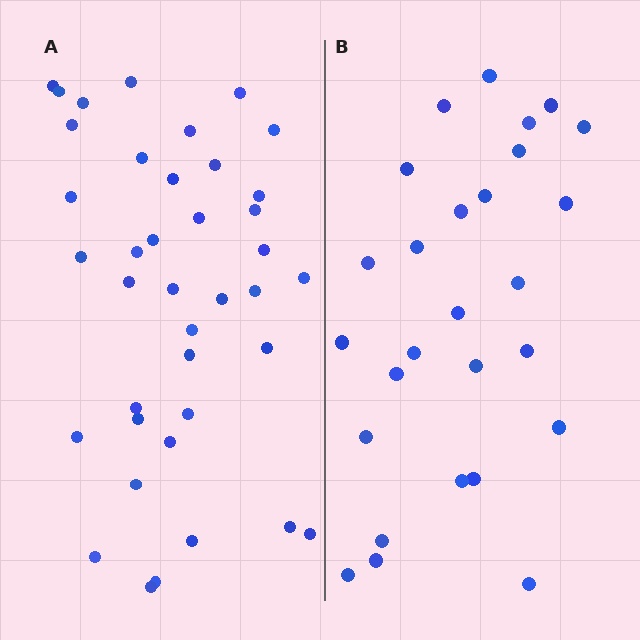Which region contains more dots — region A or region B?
Region A (the left region) has more dots.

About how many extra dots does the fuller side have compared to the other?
Region A has roughly 12 or so more dots than region B.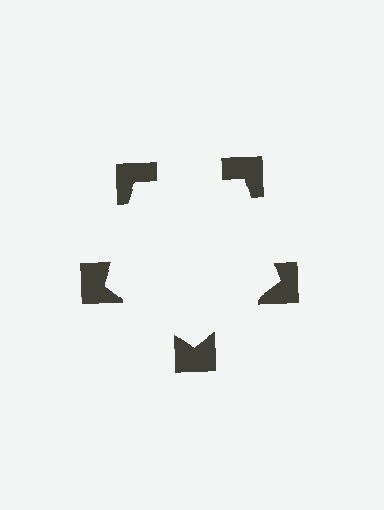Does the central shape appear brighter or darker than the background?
It typically appears slightly brighter than the background, even though no actual brightness change is drawn.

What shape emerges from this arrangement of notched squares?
An illusory pentagon — its edges are inferred from the aligned wedge cuts in the notched squares, not physically drawn.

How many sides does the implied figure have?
5 sides.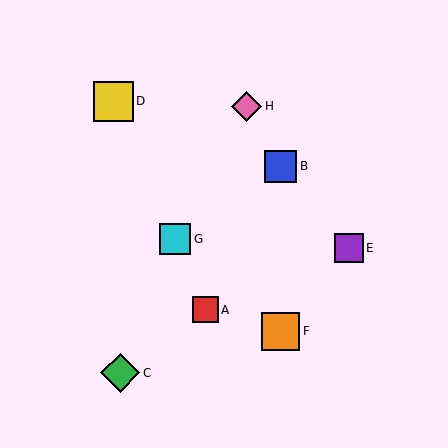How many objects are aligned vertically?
2 objects (B, F) are aligned vertically.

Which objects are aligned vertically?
Objects B, F are aligned vertically.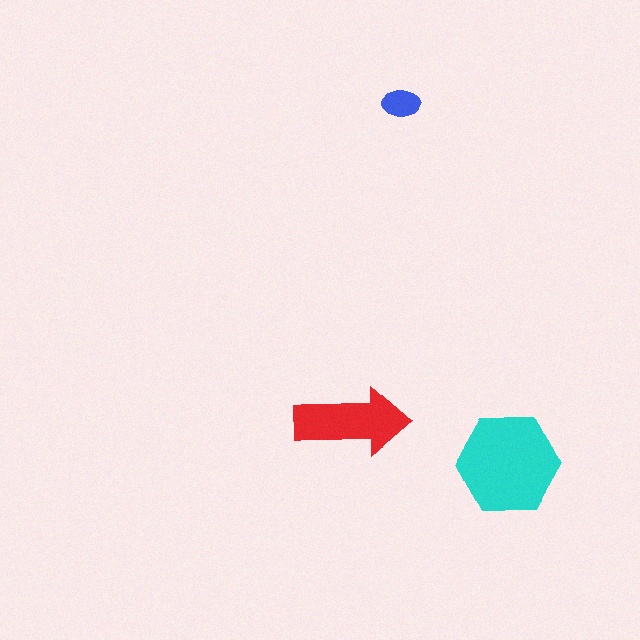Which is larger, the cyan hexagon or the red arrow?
The cyan hexagon.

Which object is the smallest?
The blue ellipse.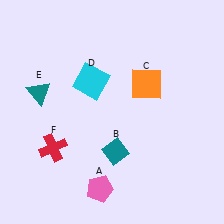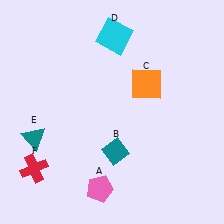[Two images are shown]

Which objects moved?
The objects that moved are: the cyan square (D), the teal triangle (E), the red cross (F).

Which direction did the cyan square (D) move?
The cyan square (D) moved up.